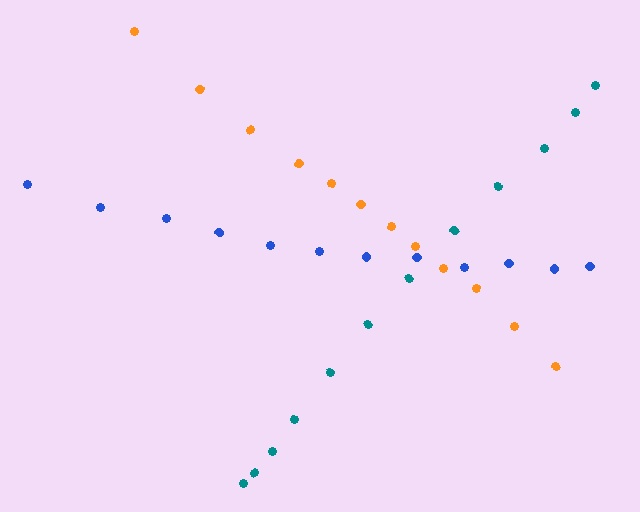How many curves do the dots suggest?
There are 3 distinct paths.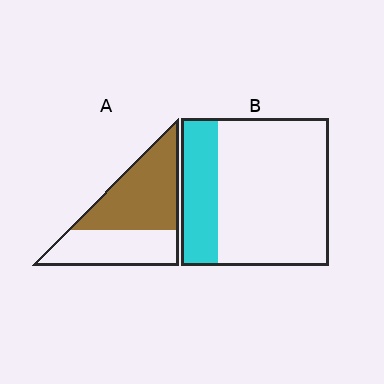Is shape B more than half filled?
No.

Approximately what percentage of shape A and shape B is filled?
A is approximately 55% and B is approximately 25%.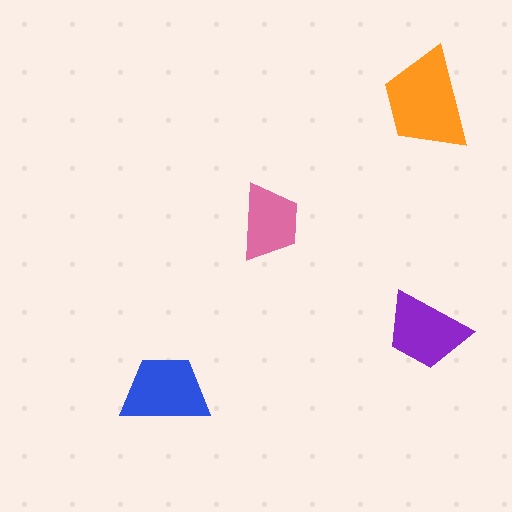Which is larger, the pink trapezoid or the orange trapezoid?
The orange one.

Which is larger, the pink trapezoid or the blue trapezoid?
The blue one.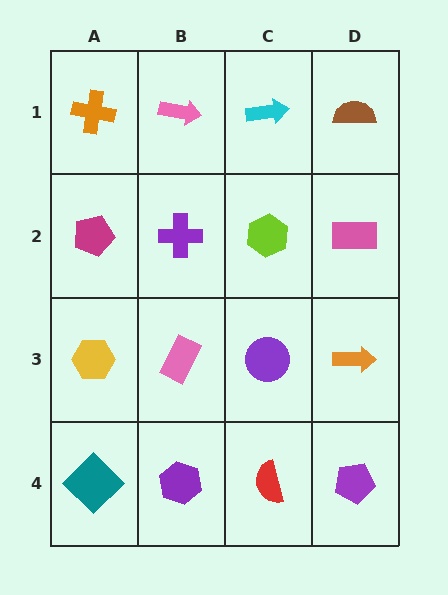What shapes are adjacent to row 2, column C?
A cyan arrow (row 1, column C), a purple circle (row 3, column C), a purple cross (row 2, column B), a pink rectangle (row 2, column D).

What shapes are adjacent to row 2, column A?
An orange cross (row 1, column A), a yellow hexagon (row 3, column A), a purple cross (row 2, column B).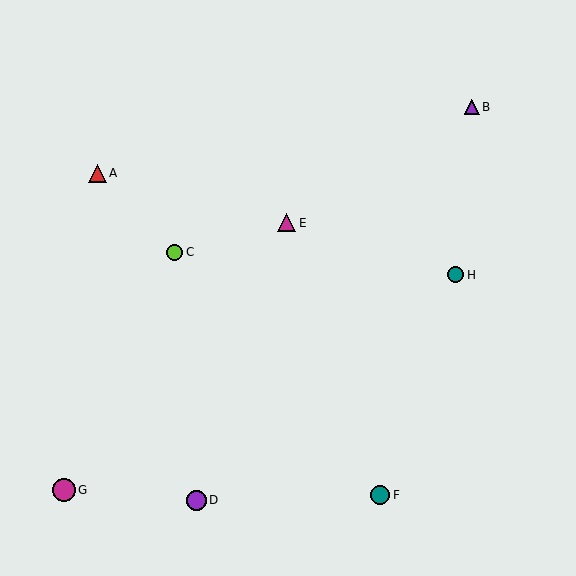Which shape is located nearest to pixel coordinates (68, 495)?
The magenta circle (labeled G) at (64, 490) is nearest to that location.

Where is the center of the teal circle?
The center of the teal circle is at (456, 275).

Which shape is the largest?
The magenta circle (labeled G) is the largest.